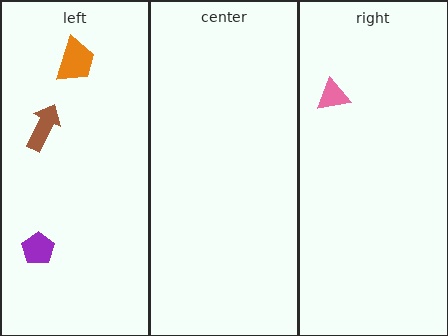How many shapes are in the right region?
1.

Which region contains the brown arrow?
The left region.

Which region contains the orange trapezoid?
The left region.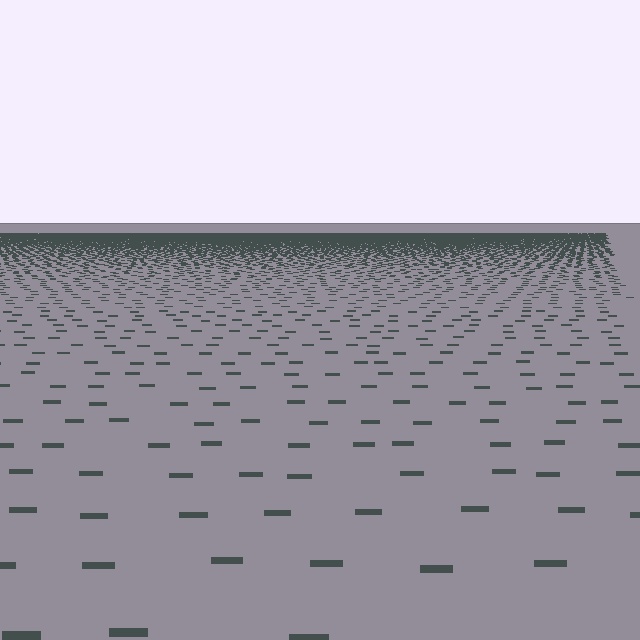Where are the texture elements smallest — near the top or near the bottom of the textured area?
Near the top.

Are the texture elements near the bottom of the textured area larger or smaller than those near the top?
Larger. Near the bottom, elements are closer to the viewer and appear at a bigger on-screen size.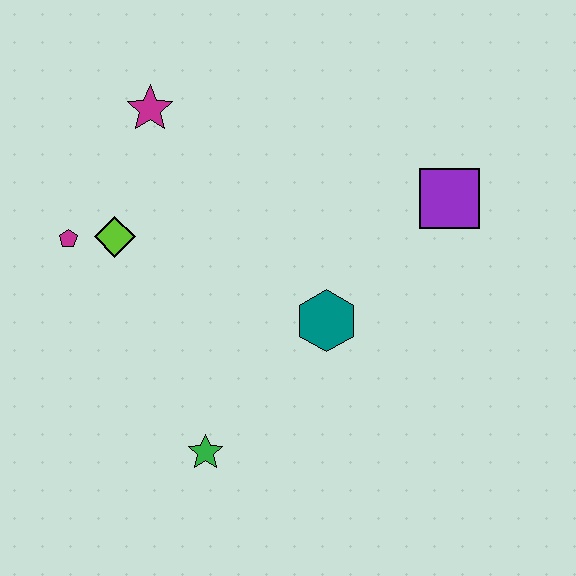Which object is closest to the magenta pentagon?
The lime diamond is closest to the magenta pentagon.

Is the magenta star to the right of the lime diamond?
Yes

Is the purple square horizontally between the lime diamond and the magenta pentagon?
No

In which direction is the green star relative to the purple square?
The green star is below the purple square.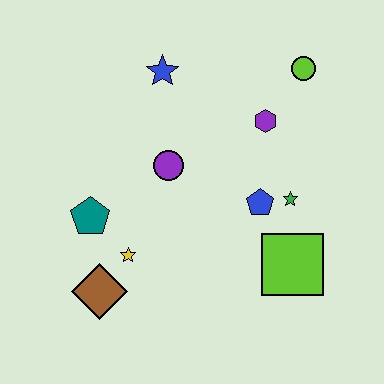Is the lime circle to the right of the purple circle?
Yes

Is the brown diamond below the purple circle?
Yes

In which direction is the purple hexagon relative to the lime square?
The purple hexagon is above the lime square.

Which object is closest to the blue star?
The purple circle is closest to the blue star.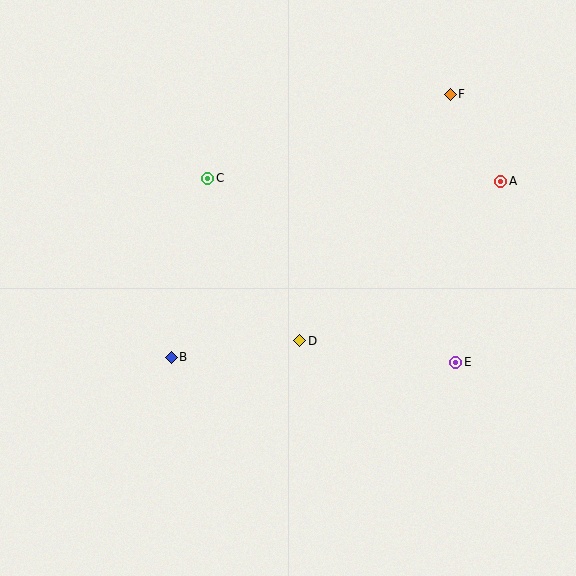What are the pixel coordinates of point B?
Point B is at (171, 357).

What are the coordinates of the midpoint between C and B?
The midpoint between C and B is at (190, 268).